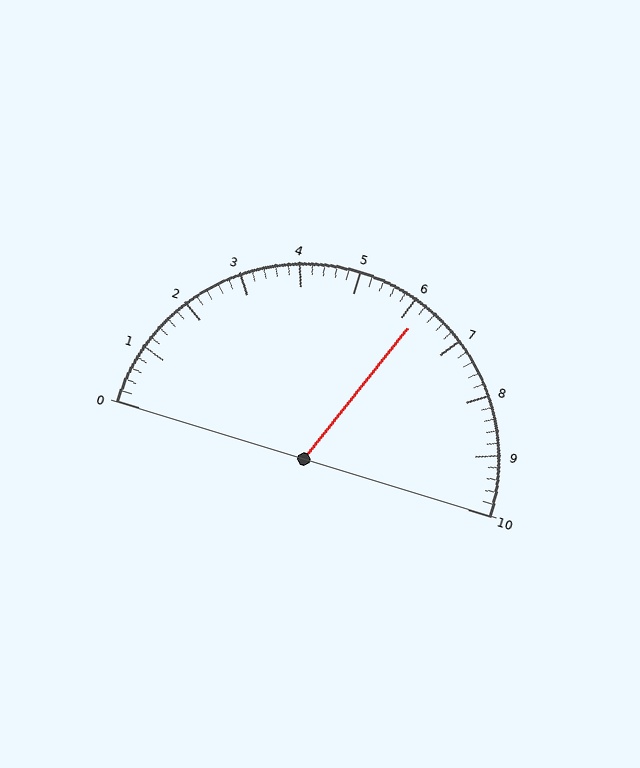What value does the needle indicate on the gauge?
The needle indicates approximately 6.2.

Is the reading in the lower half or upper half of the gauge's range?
The reading is in the upper half of the range (0 to 10).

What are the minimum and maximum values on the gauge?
The gauge ranges from 0 to 10.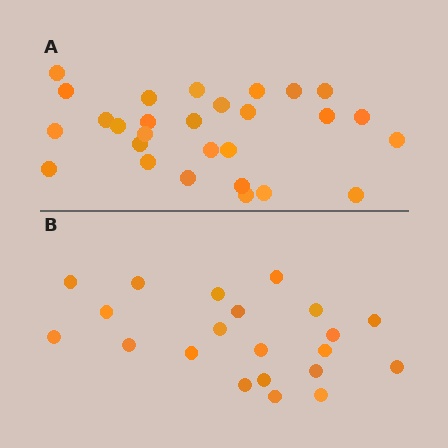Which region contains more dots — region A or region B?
Region A (the top region) has more dots.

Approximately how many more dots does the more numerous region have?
Region A has roughly 8 or so more dots than region B.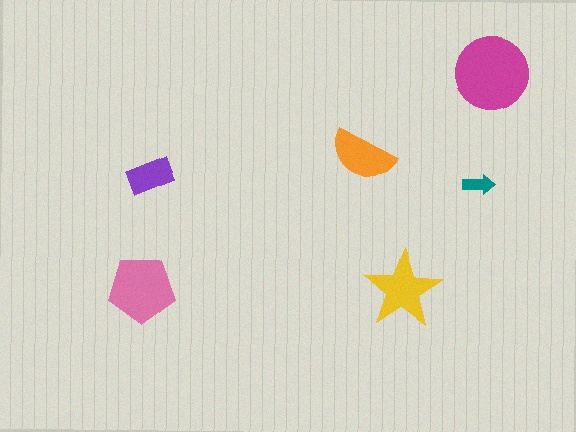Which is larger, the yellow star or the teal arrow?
The yellow star.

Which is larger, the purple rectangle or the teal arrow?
The purple rectangle.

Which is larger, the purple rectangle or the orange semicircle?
The orange semicircle.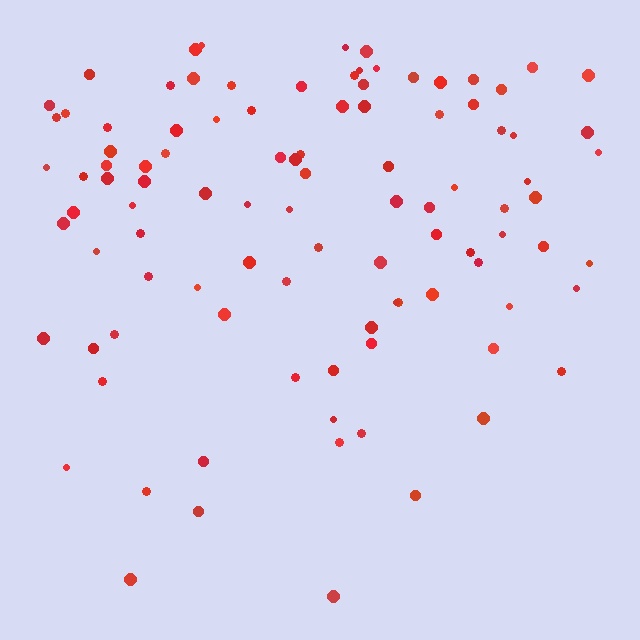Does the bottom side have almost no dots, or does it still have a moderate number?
Still a moderate number, just noticeably fewer than the top.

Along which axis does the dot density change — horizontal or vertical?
Vertical.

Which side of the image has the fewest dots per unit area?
The bottom.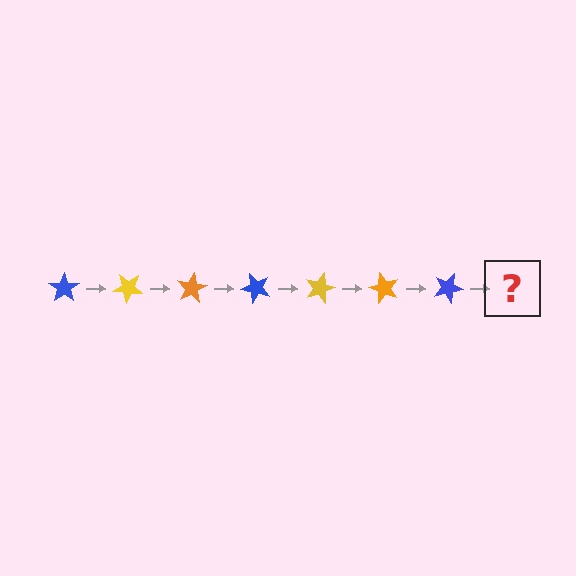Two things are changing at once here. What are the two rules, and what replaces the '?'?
The two rules are that it rotates 40 degrees each step and the color cycles through blue, yellow, and orange. The '?' should be a yellow star, rotated 280 degrees from the start.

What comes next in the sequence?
The next element should be a yellow star, rotated 280 degrees from the start.